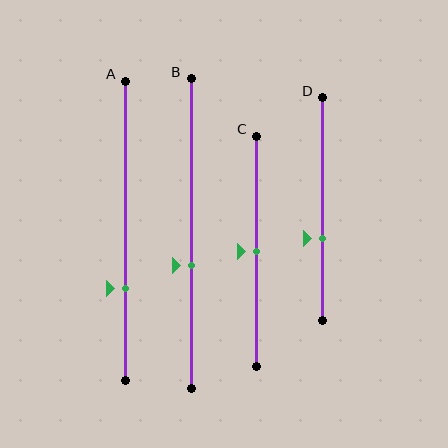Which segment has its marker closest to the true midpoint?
Segment C has its marker closest to the true midpoint.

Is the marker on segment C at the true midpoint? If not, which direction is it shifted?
Yes, the marker on segment C is at the true midpoint.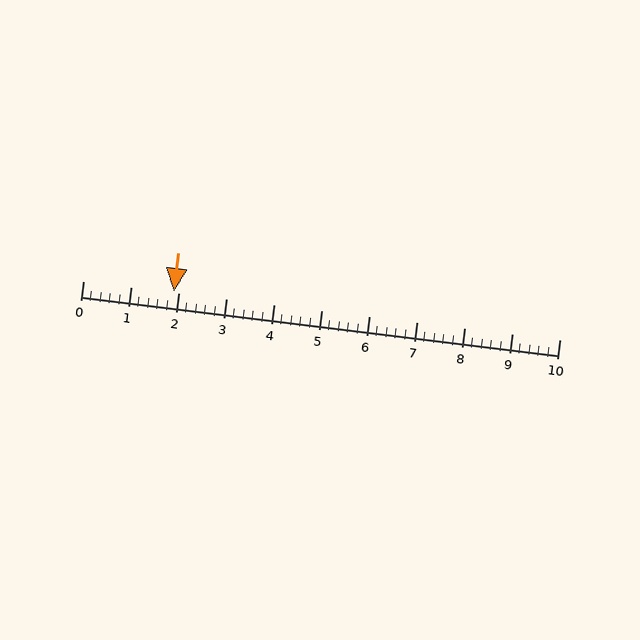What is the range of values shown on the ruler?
The ruler shows values from 0 to 10.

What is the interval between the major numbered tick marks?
The major tick marks are spaced 1 units apart.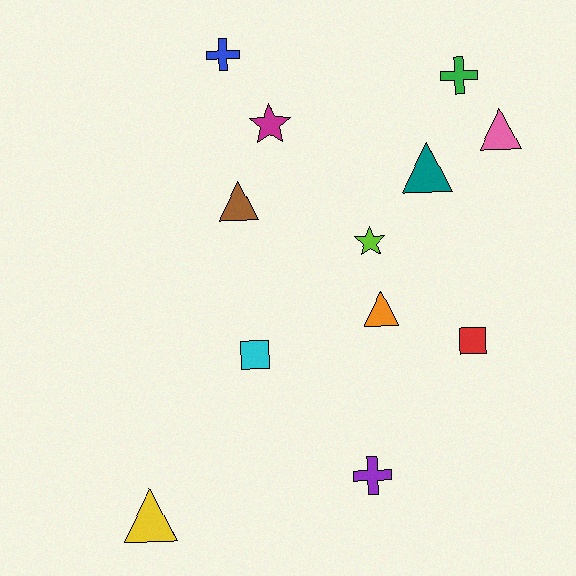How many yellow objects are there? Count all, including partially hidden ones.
There is 1 yellow object.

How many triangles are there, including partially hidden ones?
There are 5 triangles.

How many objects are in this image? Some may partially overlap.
There are 12 objects.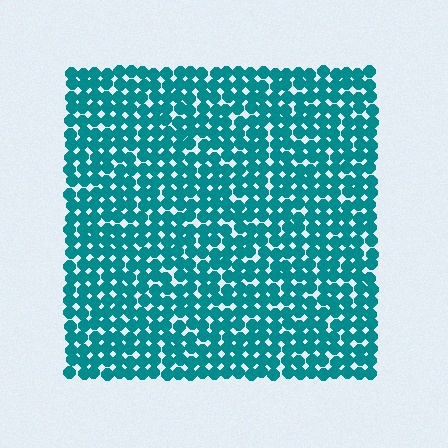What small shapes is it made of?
It is made of small circles.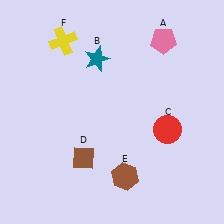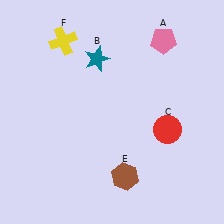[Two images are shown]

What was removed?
The brown diamond (D) was removed in Image 2.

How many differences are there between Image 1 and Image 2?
There is 1 difference between the two images.